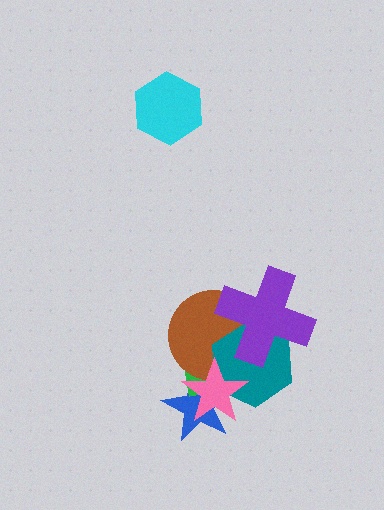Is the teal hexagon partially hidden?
Yes, it is partially covered by another shape.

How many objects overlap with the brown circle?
5 objects overlap with the brown circle.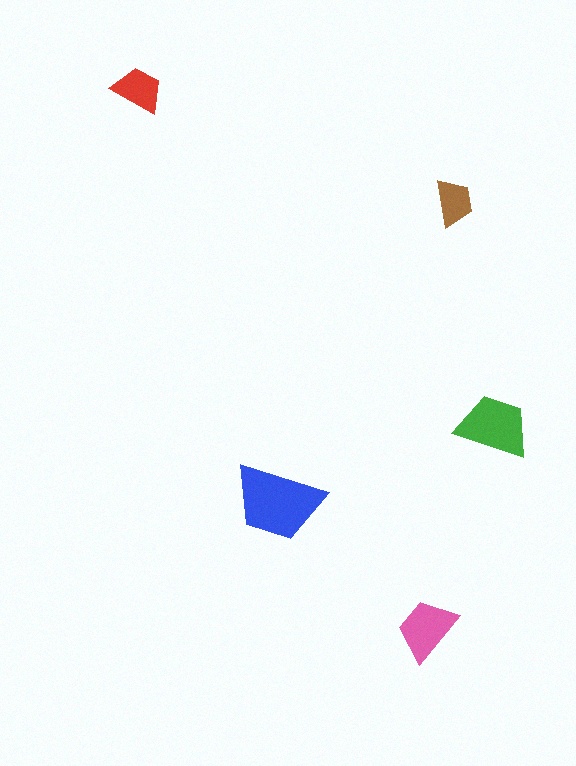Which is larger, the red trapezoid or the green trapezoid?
The green one.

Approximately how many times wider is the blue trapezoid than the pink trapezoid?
About 1.5 times wider.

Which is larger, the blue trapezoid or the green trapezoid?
The blue one.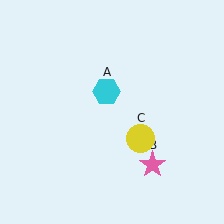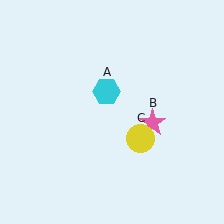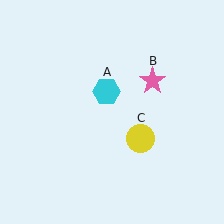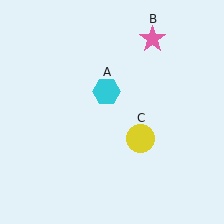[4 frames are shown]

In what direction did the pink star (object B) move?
The pink star (object B) moved up.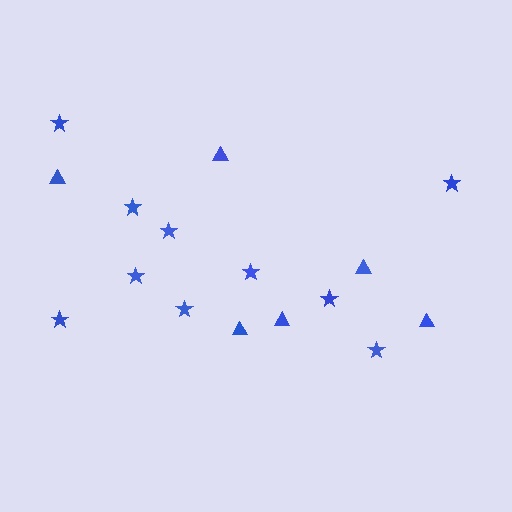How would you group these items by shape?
There are 2 groups: one group of triangles (6) and one group of stars (10).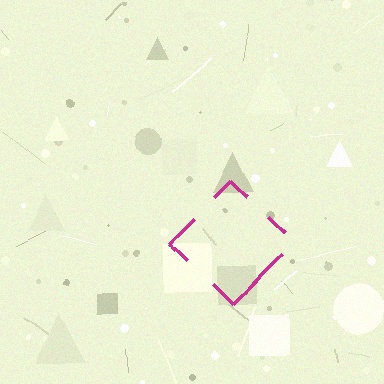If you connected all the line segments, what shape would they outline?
They would outline a diamond.